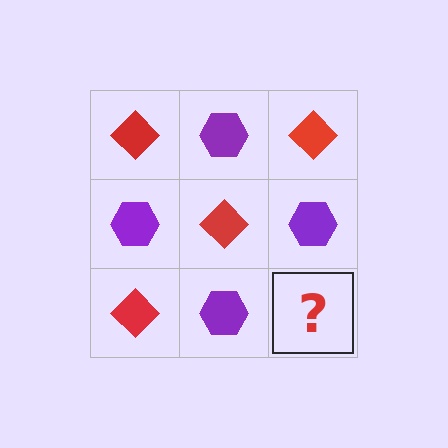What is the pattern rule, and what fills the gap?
The rule is that it alternates red diamond and purple hexagon in a checkerboard pattern. The gap should be filled with a red diamond.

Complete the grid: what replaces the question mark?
The question mark should be replaced with a red diamond.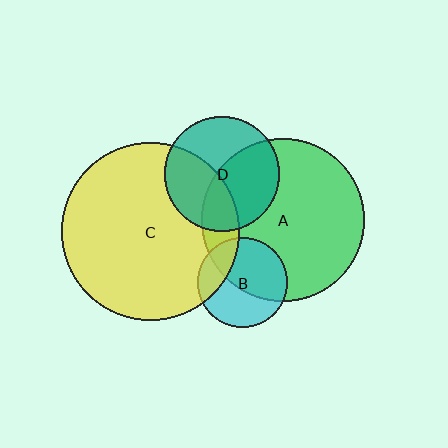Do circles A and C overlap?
Yes.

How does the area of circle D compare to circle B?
Approximately 1.6 times.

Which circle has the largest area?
Circle C (yellow).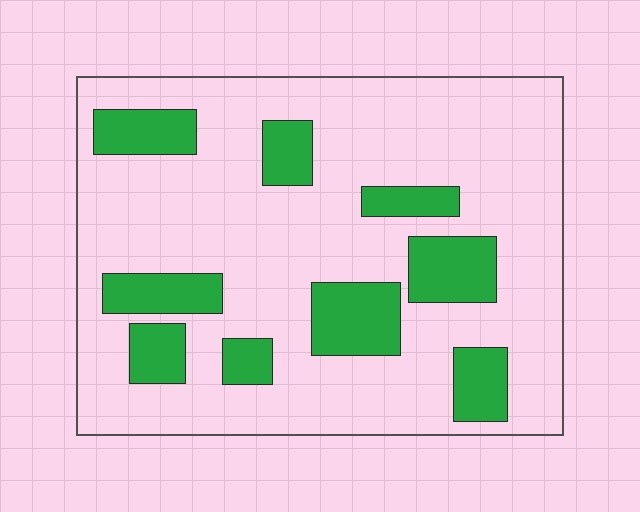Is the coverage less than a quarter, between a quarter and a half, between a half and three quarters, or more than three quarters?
Less than a quarter.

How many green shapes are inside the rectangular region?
9.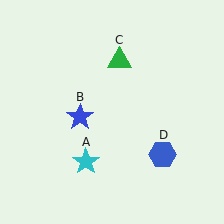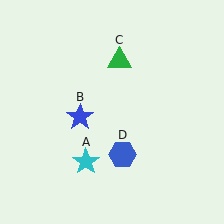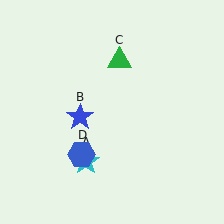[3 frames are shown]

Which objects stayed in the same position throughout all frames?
Cyan star (object A) and blue star (object B) and green triangle (object C) remained stationary.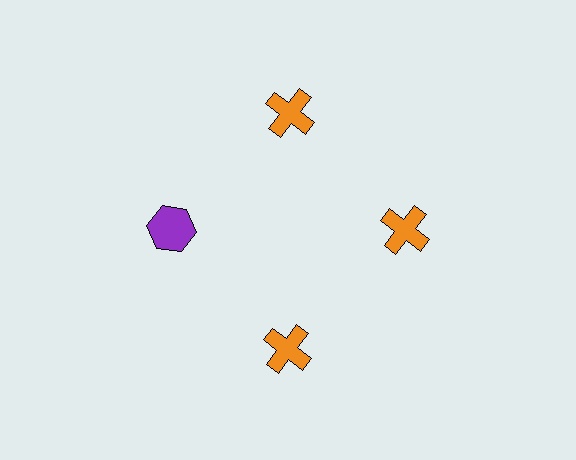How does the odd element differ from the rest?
It differs in both color (purple instead of orange) and shape (hexagon instead of cross).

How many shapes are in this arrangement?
There are 4 shapes arranged in a ring pattern.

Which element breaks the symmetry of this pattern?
The purple hexagon at roughly the 9 o'clock position breaks the symmetry. All other shapes are orange crosses.